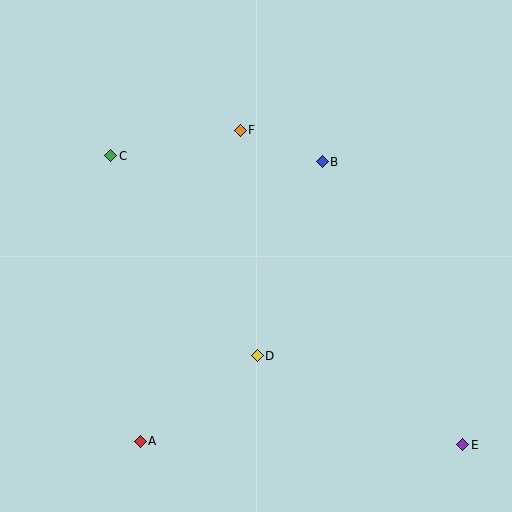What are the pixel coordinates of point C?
Point C is at (111, 156).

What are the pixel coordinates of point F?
Point F is at (240, 130).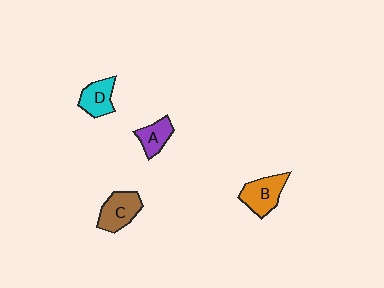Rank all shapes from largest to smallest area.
From largest to smallest: B (orange), C (brown), D (cyan), A (purple).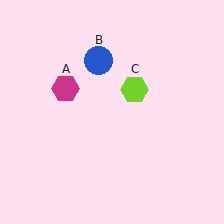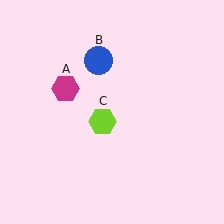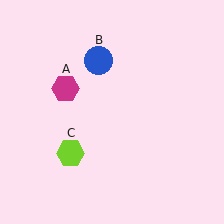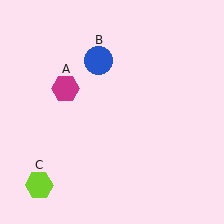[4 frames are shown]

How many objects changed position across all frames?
1 object changed position: lime hexagon (object C).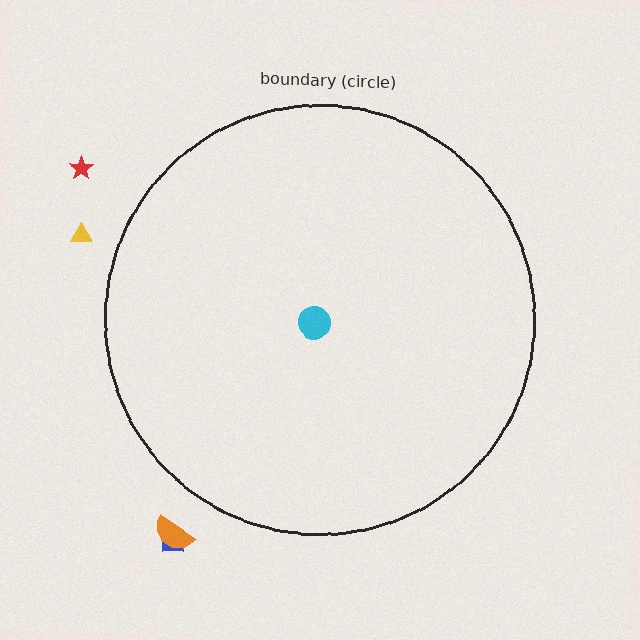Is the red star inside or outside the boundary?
Outside.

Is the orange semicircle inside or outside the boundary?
Outside.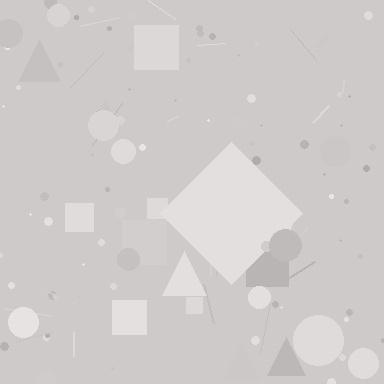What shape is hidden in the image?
A diamond is hidden in the image.